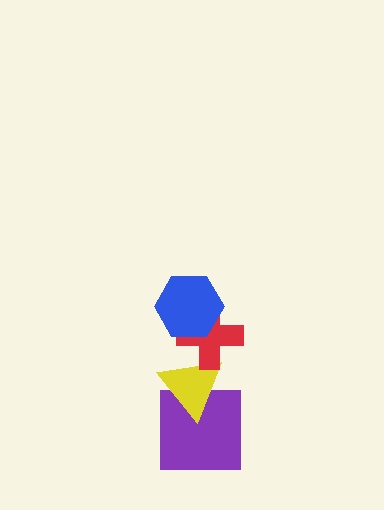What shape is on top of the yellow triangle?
The red cross is on top of the yellow triangle.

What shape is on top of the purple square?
The yellow triangle is on top of the purple square.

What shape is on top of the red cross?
The blue hexagon is on top of the red cross.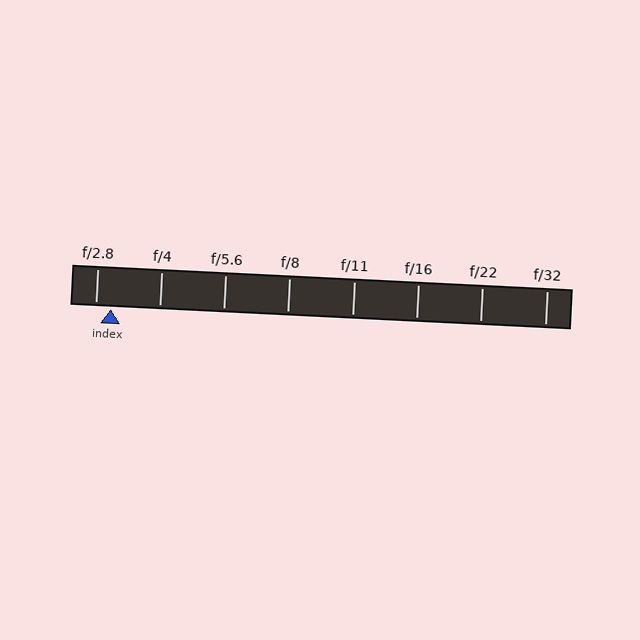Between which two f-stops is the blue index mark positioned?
The index mark is between f/2.8 and f/4.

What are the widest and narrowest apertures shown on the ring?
The widest aperture shown is f/2.8 and the narrowest is f/32.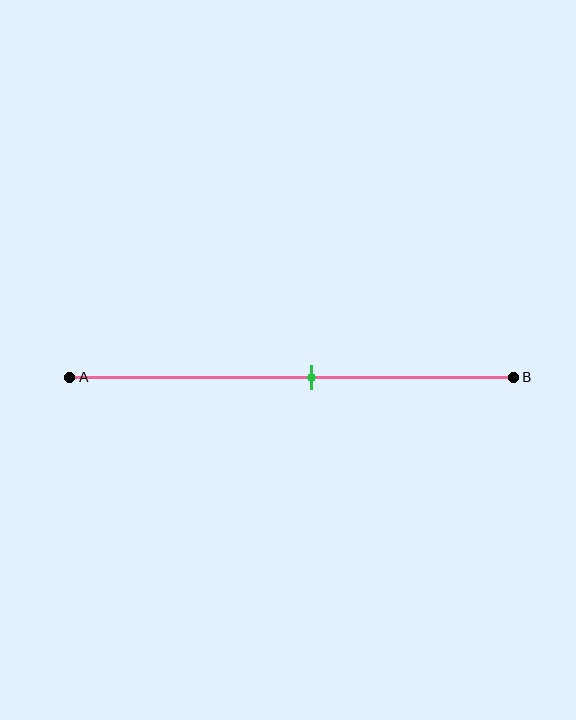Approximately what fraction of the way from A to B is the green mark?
The green mark is approximately 55% of the way from A to B.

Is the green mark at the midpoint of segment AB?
No, the mark is at about 55% from A, not at the 50% midpoint.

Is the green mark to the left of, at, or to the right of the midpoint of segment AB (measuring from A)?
The green mark is to the right of the midpoint of segment AB.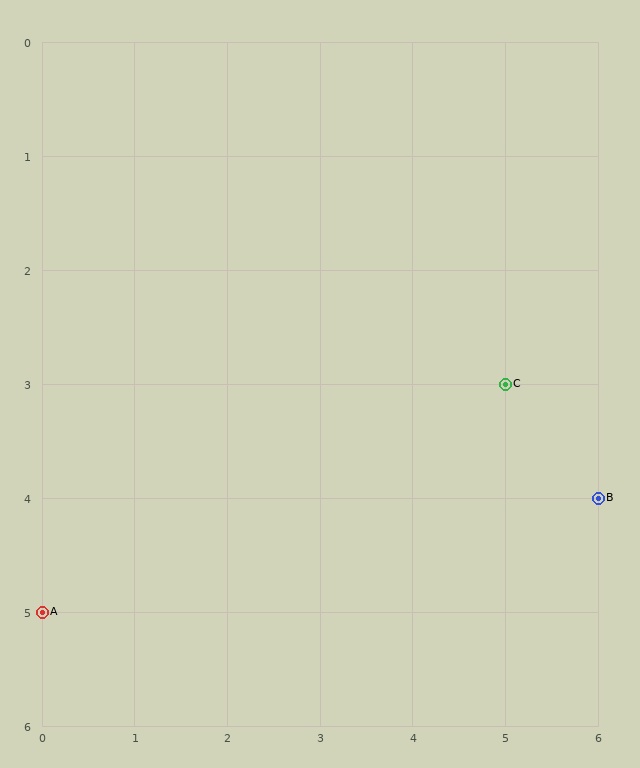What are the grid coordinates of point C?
Point C is at grid coordinates (5, 3).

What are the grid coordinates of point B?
Point B is at grid coordinates (6, 4).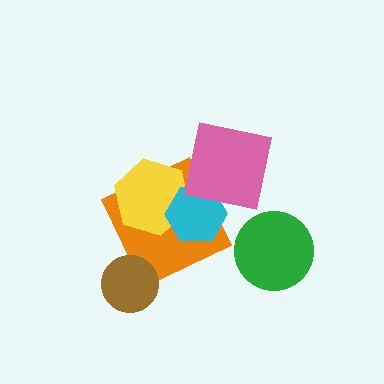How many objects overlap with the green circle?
0 objects overlap with the green circle.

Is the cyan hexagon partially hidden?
Yes, it is partially covered by another shape.